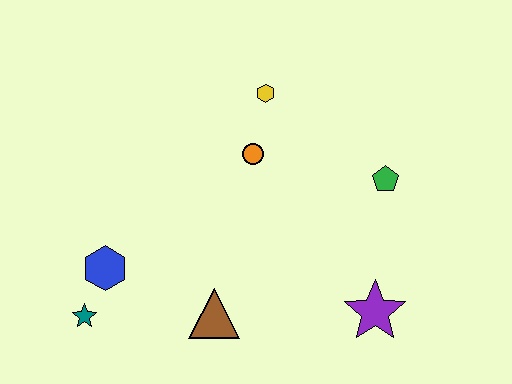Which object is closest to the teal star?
The blue hexagon is closest to the teal star.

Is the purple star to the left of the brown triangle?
No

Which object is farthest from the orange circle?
The teal star is farthest from the orange circle.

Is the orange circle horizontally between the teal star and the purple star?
Yes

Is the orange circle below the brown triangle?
No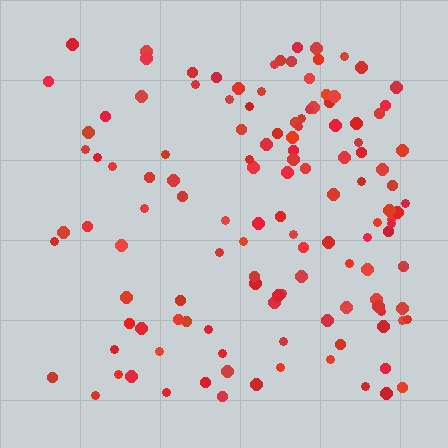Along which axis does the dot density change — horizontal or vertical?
Horizontal.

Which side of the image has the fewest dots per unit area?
The left.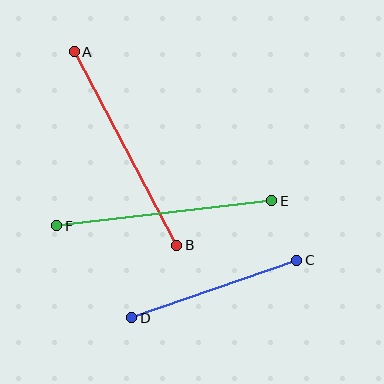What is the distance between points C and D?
The distance is approximately 175 pixels.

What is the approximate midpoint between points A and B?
The midpoint is at approximately (126, 149) pixels.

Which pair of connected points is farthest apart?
Points A and B are farthest apart.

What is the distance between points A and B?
The distance is approximately 219 pixels.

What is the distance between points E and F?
The distance is approximately 216 pixels.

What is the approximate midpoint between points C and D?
The midpoint is at approximately (214, 289) pixels.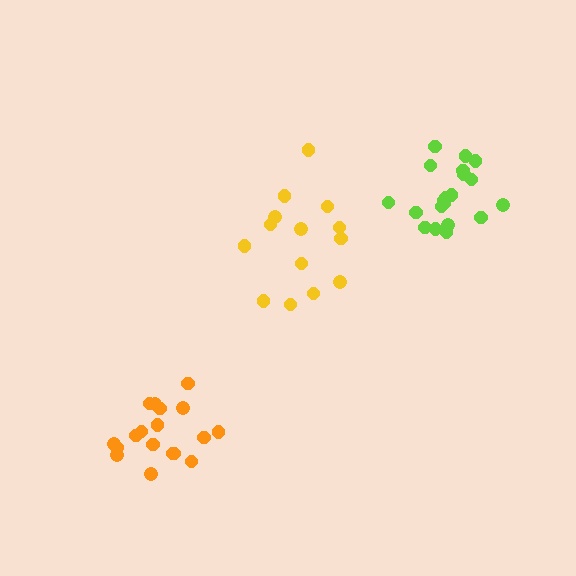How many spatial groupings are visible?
There are 3 spatial groupings.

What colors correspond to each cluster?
The clusters are colored: yellow, lime, orange.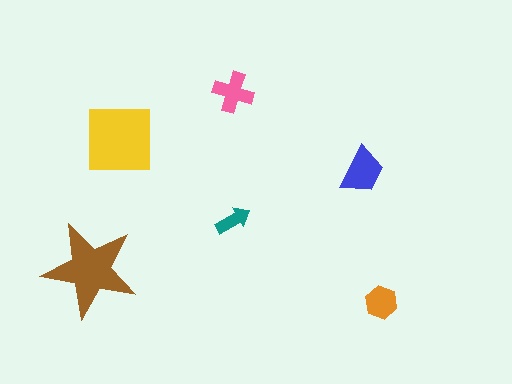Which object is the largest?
The yellow square.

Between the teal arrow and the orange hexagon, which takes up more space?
The orange hexagon.